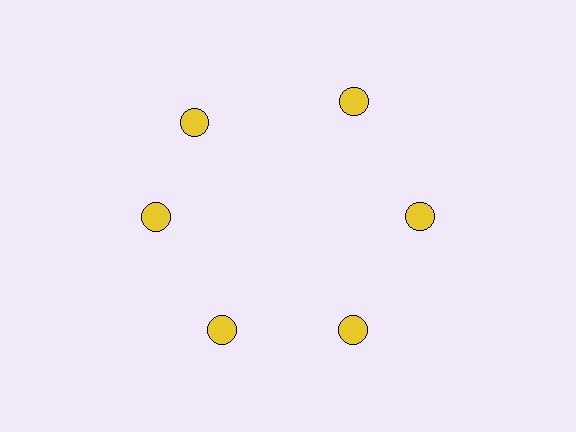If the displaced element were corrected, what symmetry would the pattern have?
It would have 6-fold rotational symmetry — the pattern would map onto itself every 60 degrees.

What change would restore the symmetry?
The symmetry would be restored by rotating it back into even spacing with its neighbors so that all 6 circles sit at equal angles and equal distance from the center.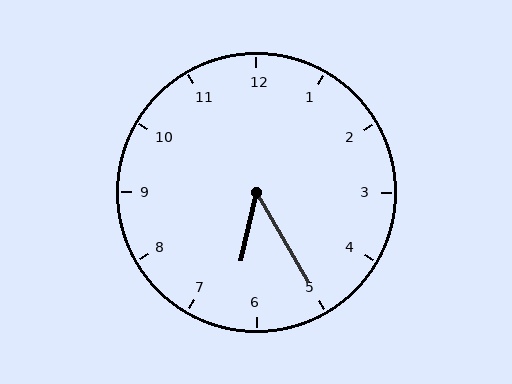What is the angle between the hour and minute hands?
Approximately 42 degrees.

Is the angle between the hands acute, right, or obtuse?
It is acute.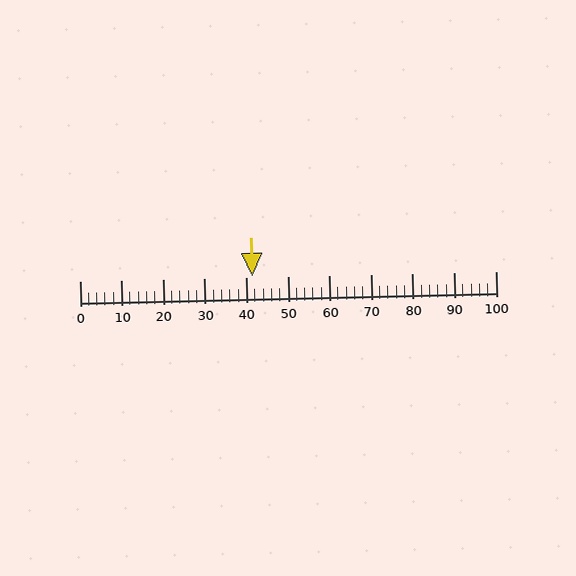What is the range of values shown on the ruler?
The ruler shows values from 0 to 100.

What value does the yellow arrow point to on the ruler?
The yellow arrow points to approximately 41.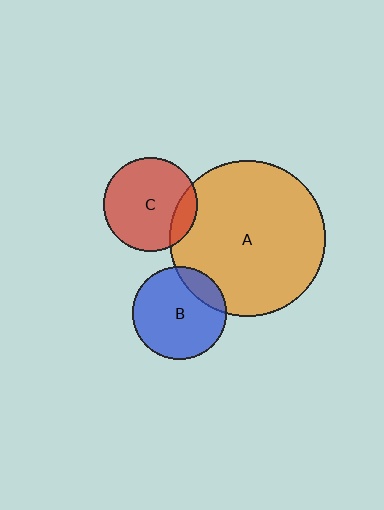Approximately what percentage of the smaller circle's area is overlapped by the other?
Approximately 15%.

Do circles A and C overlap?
Yes.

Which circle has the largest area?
Circle A (orange).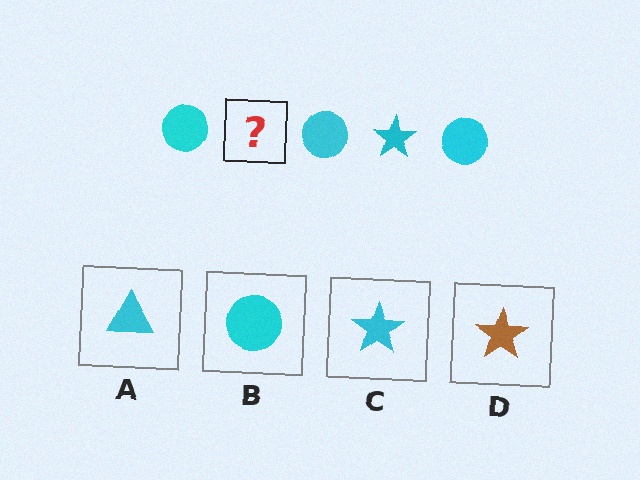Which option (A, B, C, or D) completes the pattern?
C.